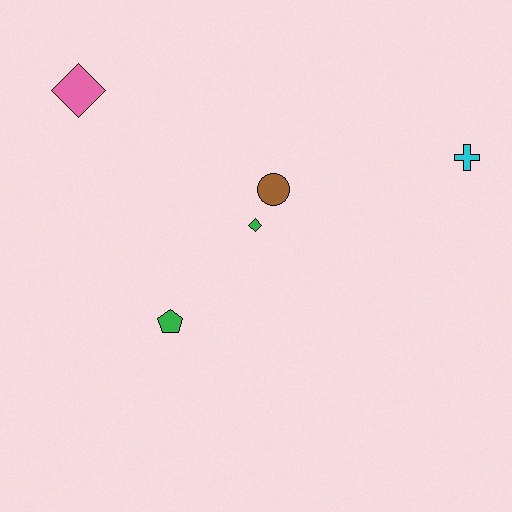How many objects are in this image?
There are 5 objects.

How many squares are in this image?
There are no squares.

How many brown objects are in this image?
There is 1 brown object.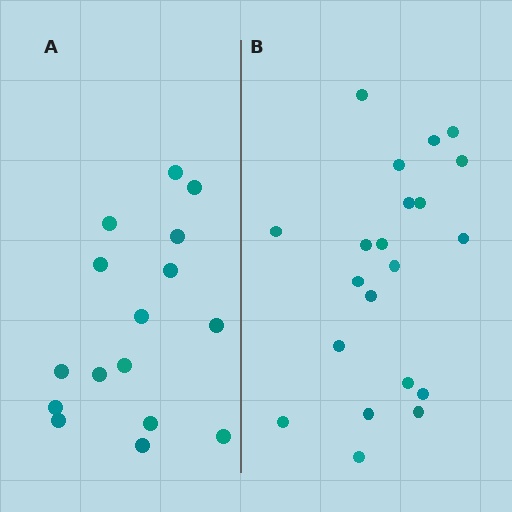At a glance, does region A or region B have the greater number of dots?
Region B (the right region) has more dots.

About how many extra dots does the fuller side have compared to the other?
Region B has about 5 more dots than region A.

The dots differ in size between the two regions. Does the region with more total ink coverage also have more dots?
No. Region A has more total ink coverage because its dots are larger, but region B actually contains more individual dots. Total area can be misleading — the number of items is what matters here.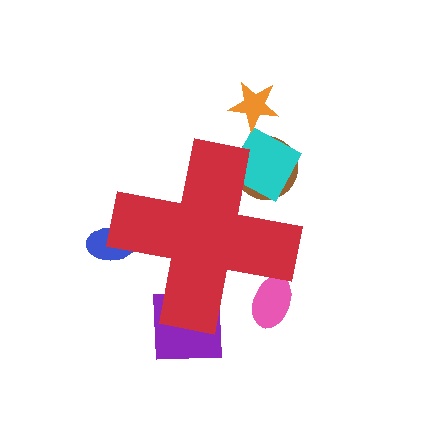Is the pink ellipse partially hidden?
Yes, the pink ellipse is partially hidden behind the red cross.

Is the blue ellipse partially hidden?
Yes, the blue ellipse is partially hidden behind the red cross.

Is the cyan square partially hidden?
Yes, the cyan square is partially hidden behind the red cross.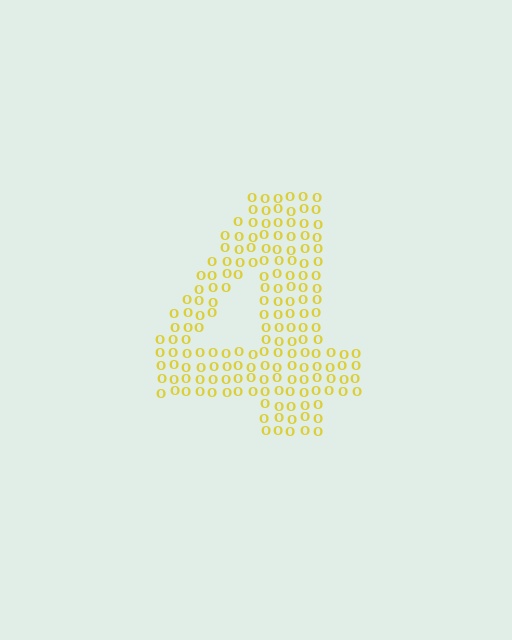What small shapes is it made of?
It is made of small letter O's.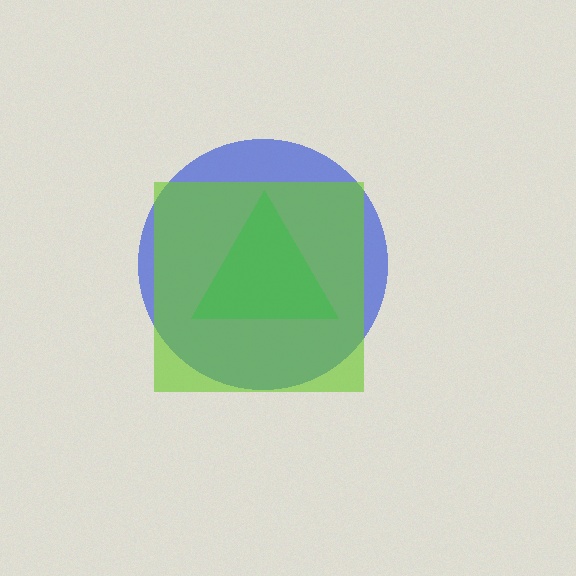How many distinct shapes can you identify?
There are 3 distinct shapes: a blue circle, a lime square, a green triangle.